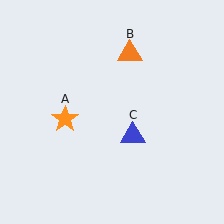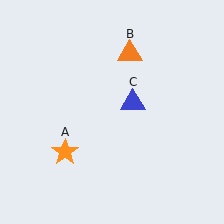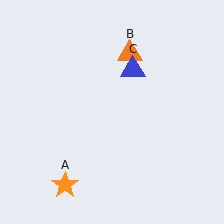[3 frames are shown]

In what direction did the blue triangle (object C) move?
The blue triangle (object C) moved up.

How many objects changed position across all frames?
2 objects changed position: orange star (object A), blue triangle (object C).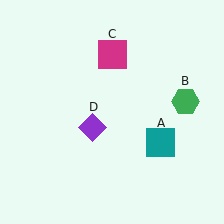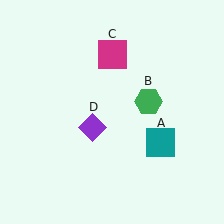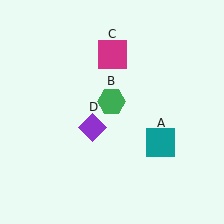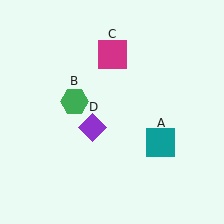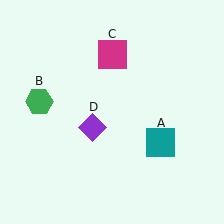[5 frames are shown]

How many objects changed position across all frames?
1 object changed position: green hexagon (object B).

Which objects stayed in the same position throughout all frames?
Teal square (object A) and magenta square (object C) and purple diamond (object D) remained stationary.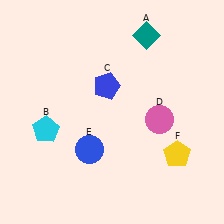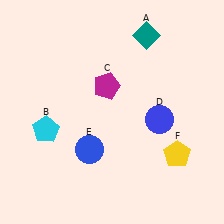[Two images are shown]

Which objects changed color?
C changed from blue to magenta. D changed from pink to blue.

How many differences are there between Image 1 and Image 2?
There are 2 differences between the two images.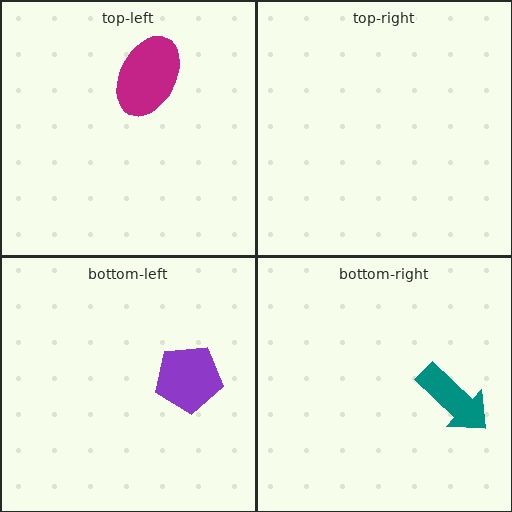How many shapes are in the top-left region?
1.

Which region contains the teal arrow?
The bottom-right region.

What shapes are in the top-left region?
The magenta ellipse.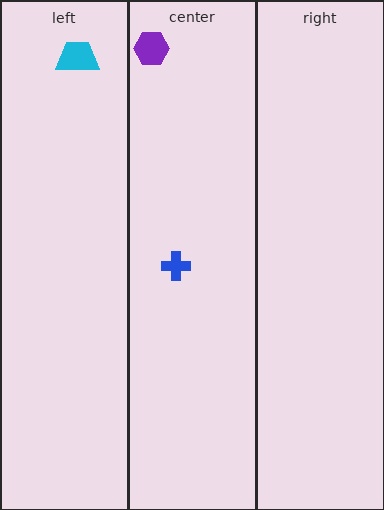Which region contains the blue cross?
The center region.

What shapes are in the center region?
The purple hexagon, the blue cross.